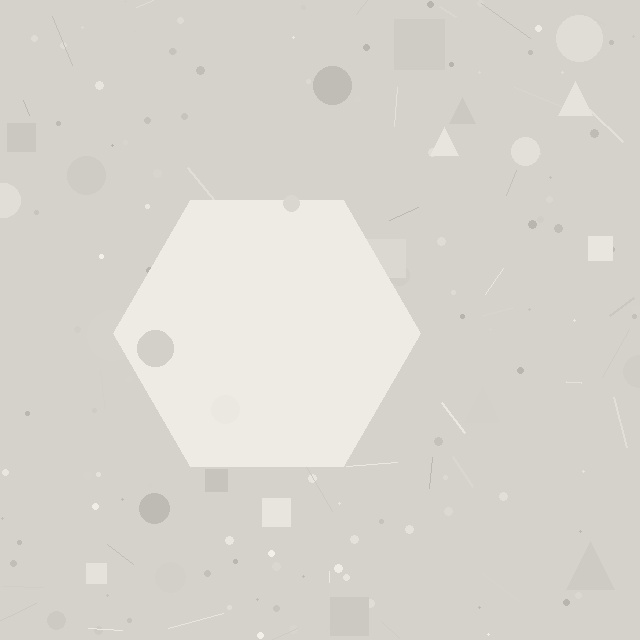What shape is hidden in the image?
A hexagon is hidden in the image.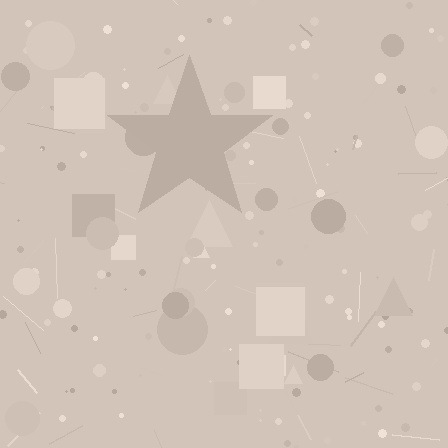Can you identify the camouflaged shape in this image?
The camouflaged shape is a star.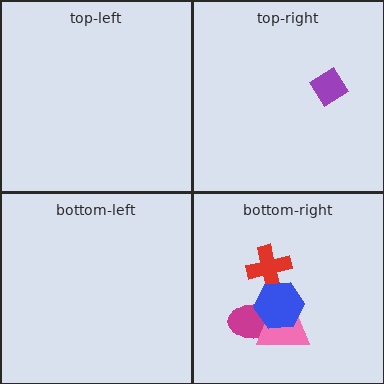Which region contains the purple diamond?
The top-right region.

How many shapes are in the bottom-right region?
4.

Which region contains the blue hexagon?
The bottom-right region.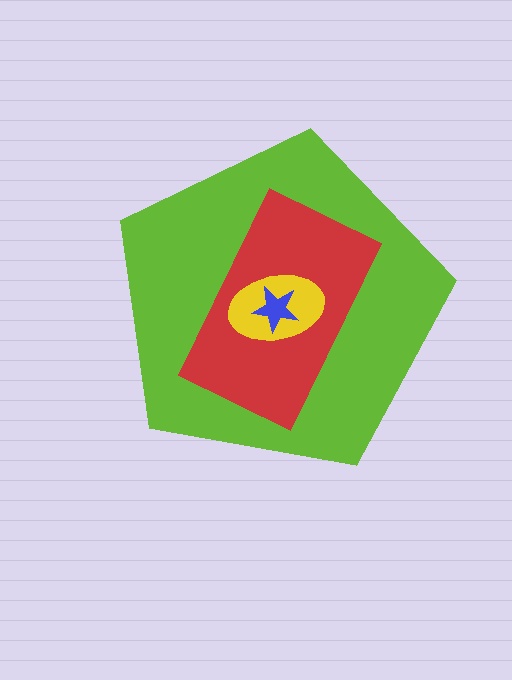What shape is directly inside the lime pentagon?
The red rectangle.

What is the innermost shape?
The blue star.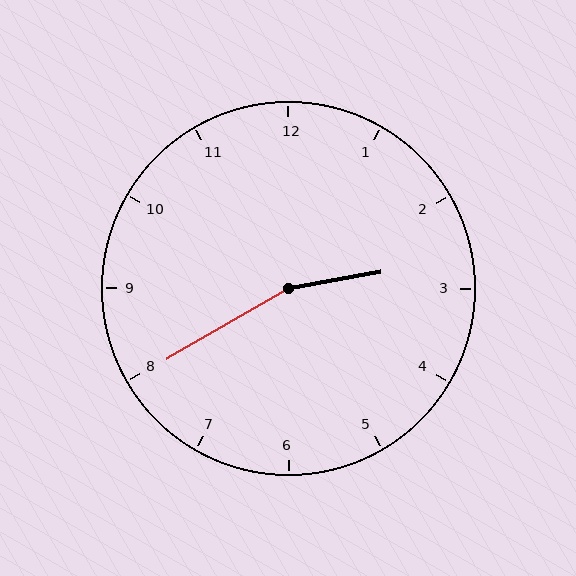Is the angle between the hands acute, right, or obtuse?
It is obtuse.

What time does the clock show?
2:40.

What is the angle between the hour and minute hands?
Approximately 160 degrees.